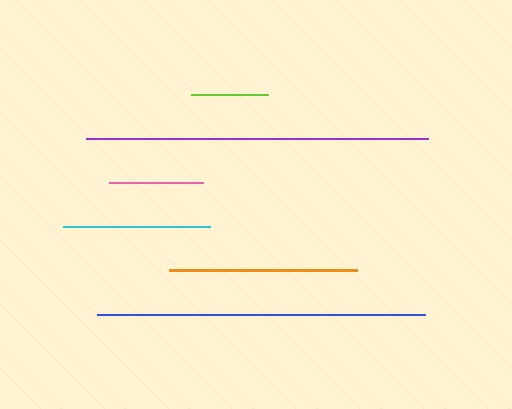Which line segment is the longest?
The purple line is the longest at approximately 342 pixels.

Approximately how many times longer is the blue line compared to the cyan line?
The blue line is approximately 2.2 times the length of the cyan line.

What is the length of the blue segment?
The blue segment is approximately 328 pixels long.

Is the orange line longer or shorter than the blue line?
The blue line is longer than the orange line.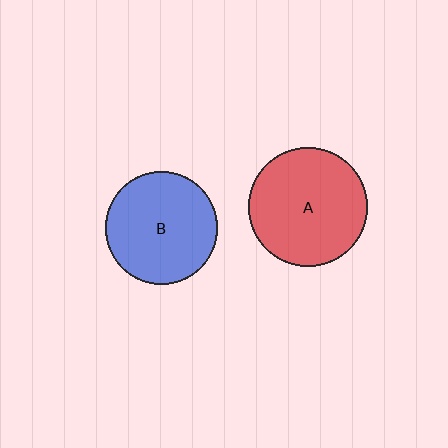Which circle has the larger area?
Circle A (red).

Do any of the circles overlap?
No, none of the circles overlap.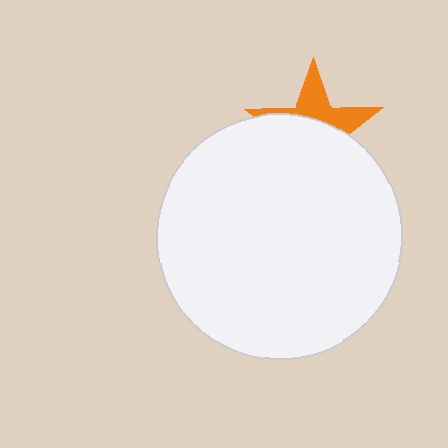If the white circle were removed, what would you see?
You would see the complete orange star.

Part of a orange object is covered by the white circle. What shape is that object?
It is a star.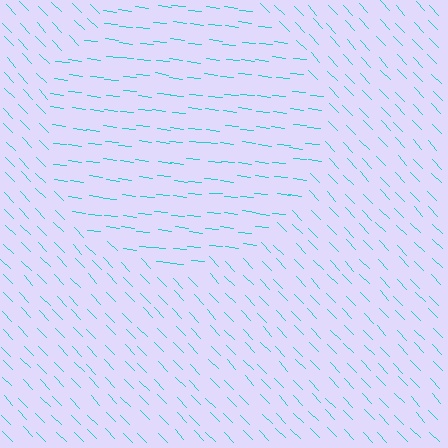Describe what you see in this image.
The image is filled with small cyan line segments. A circle region in the image has lines oriented differently from the surrounding lines, creating a visible texture boundary.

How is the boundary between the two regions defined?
The boundary is defined purely by a change in line orientation (approximately 39 degrees difference). All lines are the same color and thickness.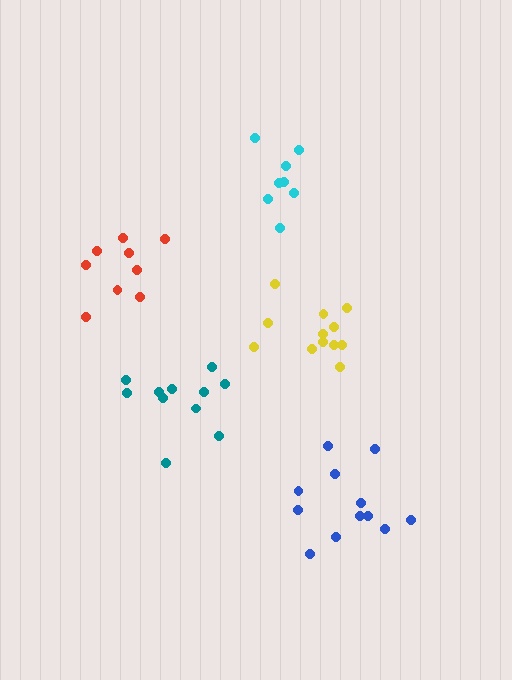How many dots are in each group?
Group 1: 11 dots, Group 2: 9 dots, Group 3: 12 dots, Group 4: 12 dots, Group 5: 8 dots (52 total).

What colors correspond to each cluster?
The clusters are colored: teal, red, yellow, blue, cyan.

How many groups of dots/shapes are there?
There are 5 groups.